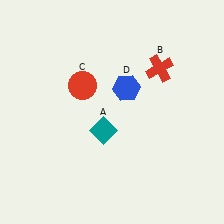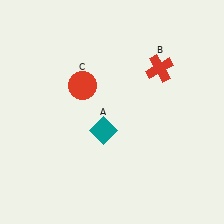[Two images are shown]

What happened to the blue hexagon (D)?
The blue hexagon (D) was removed in Image 2. It was in the top-right area of Image 1.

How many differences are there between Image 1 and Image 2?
There is 1 difference between the two images.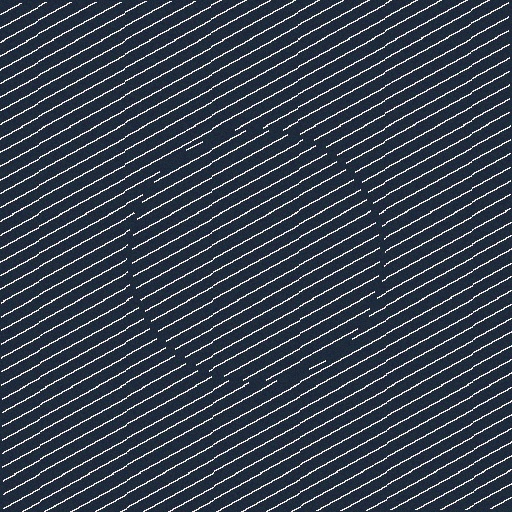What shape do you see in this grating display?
An illusory circle. The interior of the shape contains the same grating, shifted by half a period — the contour is defined by the phase discontinuity where line-ends from the inner and outer gratings abut.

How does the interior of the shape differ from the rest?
The interior of the shape contains the same grating, shifted by half a period — the contour is defined by the phase discontinuity where line-ends from the inner and outer gratings abut.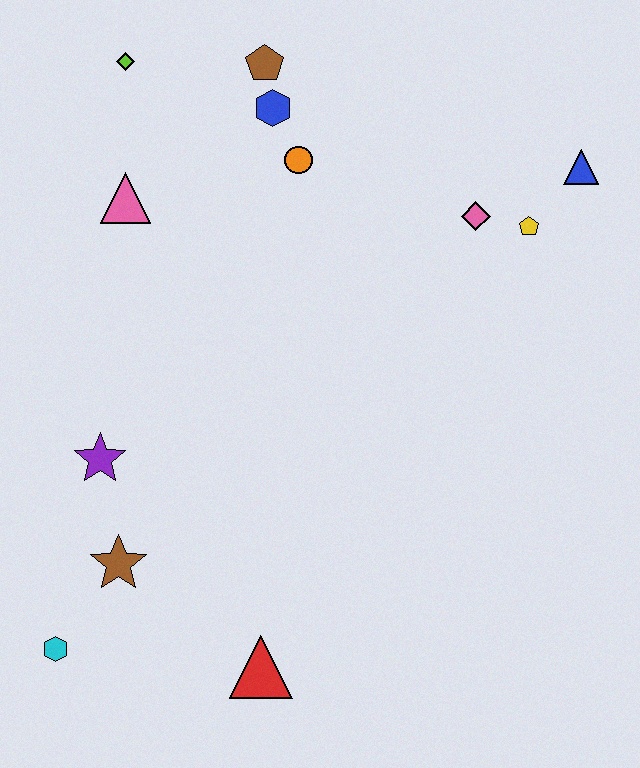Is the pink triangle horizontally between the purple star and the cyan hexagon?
No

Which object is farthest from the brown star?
The blue triangle is farthest from the brown star.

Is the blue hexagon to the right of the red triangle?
Yes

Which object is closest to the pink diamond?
The yellow pentagon is closest to the pink diamond.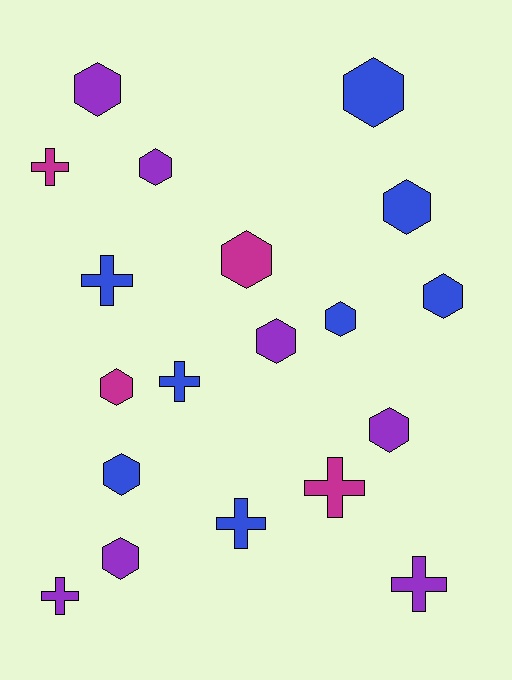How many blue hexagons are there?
There are 5 blue hexagons.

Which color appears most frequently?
Blue, with 8 objects.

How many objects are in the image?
There are 19 objects.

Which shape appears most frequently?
Hexagon, with 12 objects.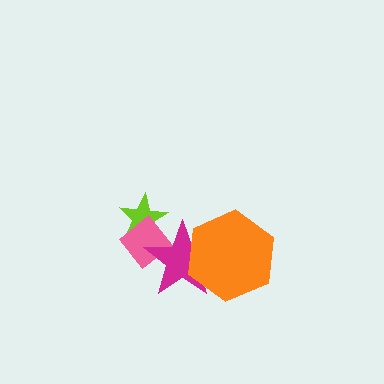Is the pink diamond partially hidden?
Yes, it is partially covered by another shape.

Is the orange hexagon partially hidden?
No, no other shape covers it.